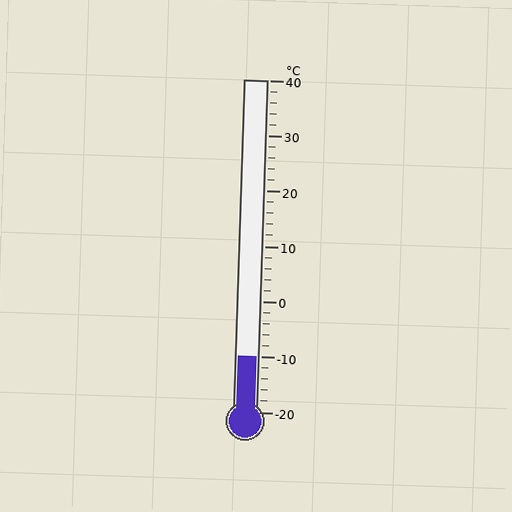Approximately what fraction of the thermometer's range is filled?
The thermometer is filled to approximately 15% of its range.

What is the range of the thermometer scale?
The thermometer scale ranges from -20°C to 40°C.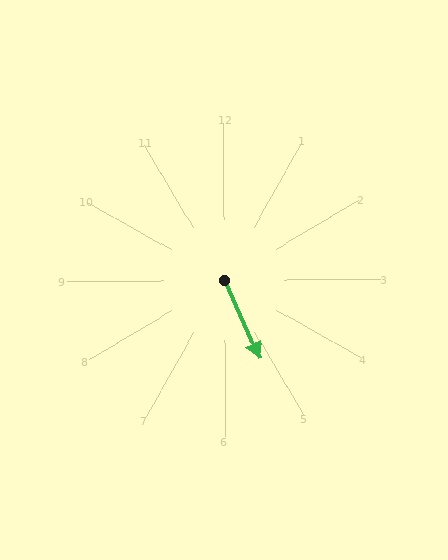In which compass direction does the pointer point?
Southeast.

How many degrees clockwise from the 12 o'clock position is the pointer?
Approximately 156 degrees.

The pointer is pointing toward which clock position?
Roughly 5 o'clock.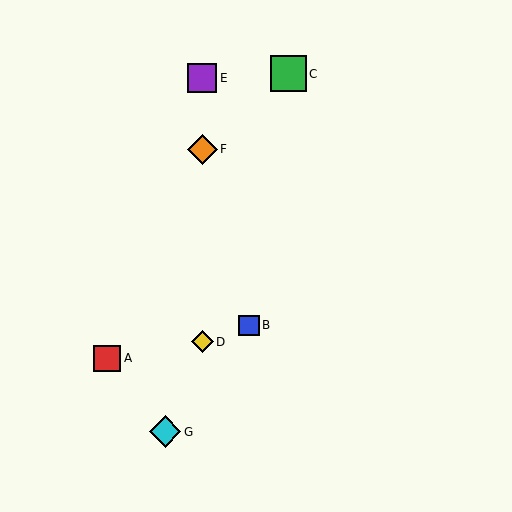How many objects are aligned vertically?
3 objects (D, E, F) are aligned vertically.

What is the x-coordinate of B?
Object B is at x≈249.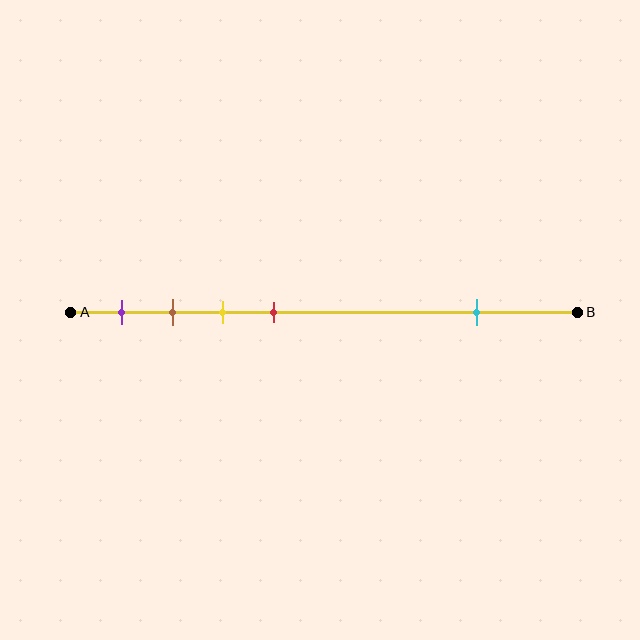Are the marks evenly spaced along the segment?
No, the marks are not evenly spaced.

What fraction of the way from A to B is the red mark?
The red mark is approximately 40% (0.4) of the way from A to B.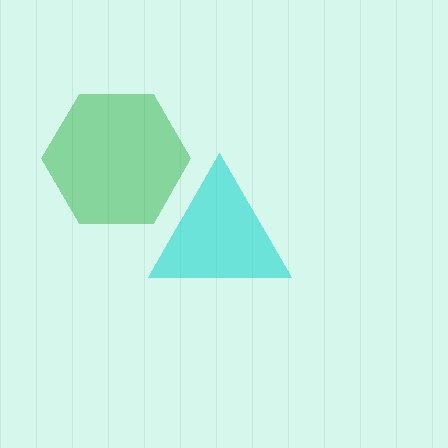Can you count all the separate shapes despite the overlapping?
Yes, there are 2 separate shapes.